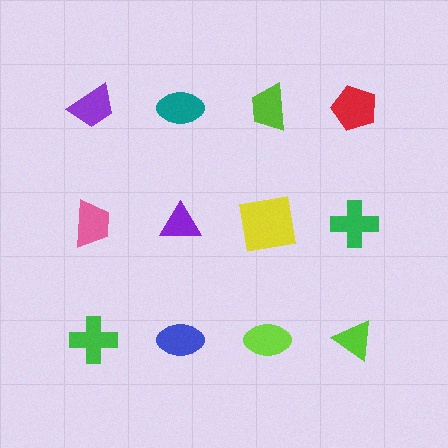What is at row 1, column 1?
A purple trapezoid.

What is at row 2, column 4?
A green cross.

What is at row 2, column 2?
A purple triangle.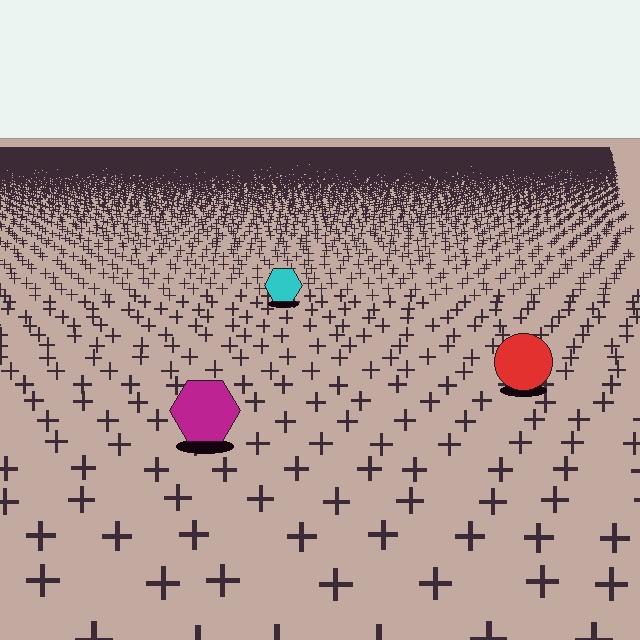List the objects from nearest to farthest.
From nearest to farthest: the magenta hexagon, the red circle, the cyan hexagon.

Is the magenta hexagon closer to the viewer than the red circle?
Yes. The magenta hexagon is closer — you can tell from the texture gradient: the ground texture is coarser near it.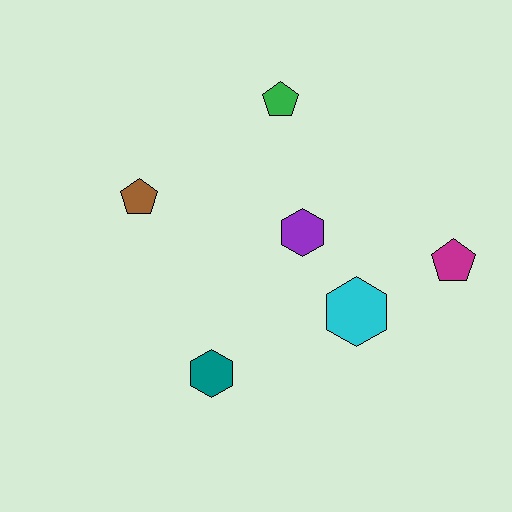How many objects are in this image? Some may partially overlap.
There are 6 objects.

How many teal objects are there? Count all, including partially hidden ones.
There is 1 teal object.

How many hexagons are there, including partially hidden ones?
There are 3 hexagons.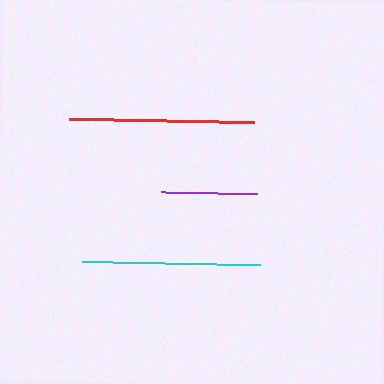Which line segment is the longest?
The red line is the longest at approximately 185 pixels.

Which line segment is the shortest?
The purple line is the shortest at approximately 96 pixels.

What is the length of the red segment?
The red segment is approximately 185 pixels long.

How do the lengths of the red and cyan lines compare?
The red and cyan lines are approximately the same length.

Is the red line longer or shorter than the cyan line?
The red line is longer than the cyan line.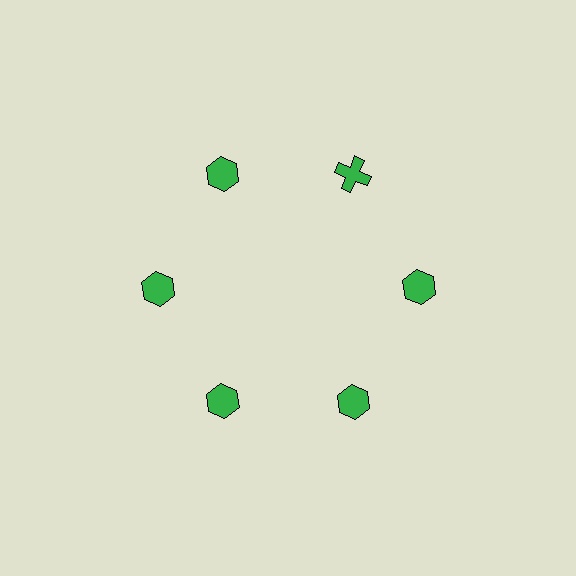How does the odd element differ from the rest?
It has a different shape: cross instead of hexagon.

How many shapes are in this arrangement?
There are 6 shapes arranged in a ring pattern.